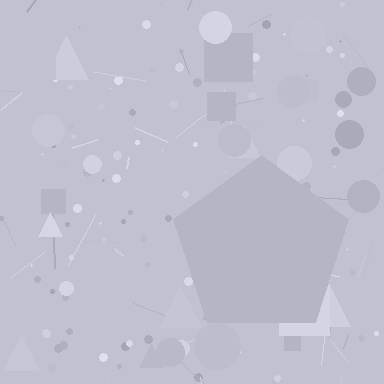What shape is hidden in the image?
A pentagon is hidden in the image.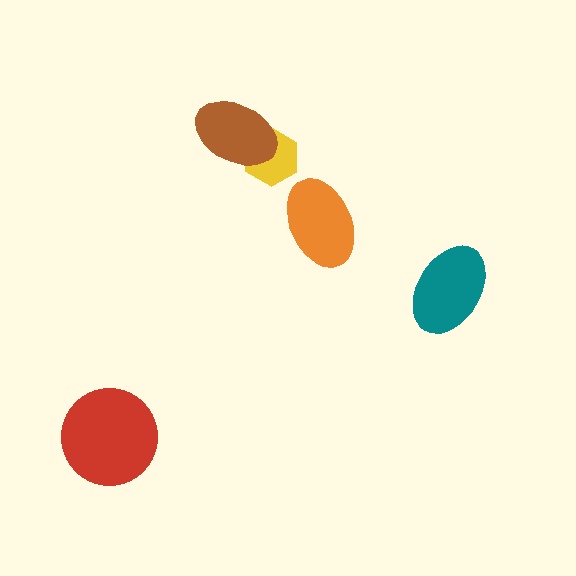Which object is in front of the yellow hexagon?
The brown ellipse is in front of the yellow hexagon.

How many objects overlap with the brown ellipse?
1 object overlaps with the brown ellipse.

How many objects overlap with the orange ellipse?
0 objects overlap with the orange ellipse.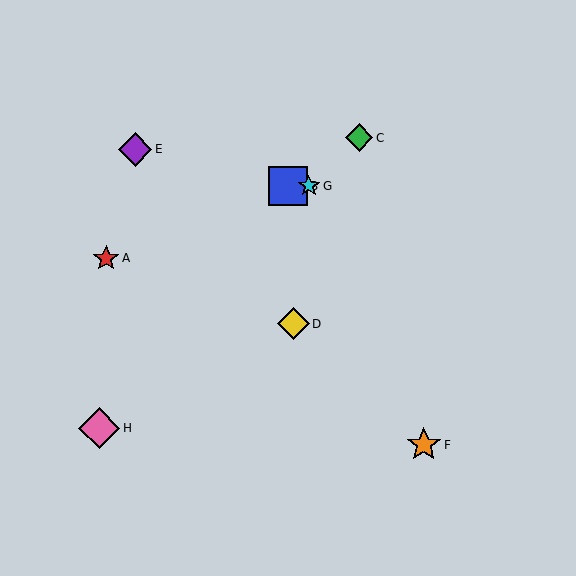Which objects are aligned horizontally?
Objects B, G are aligned horizontally.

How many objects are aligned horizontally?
2 objects (B, G) are aligned horizontally.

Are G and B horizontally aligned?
Yes, both are at y≈186.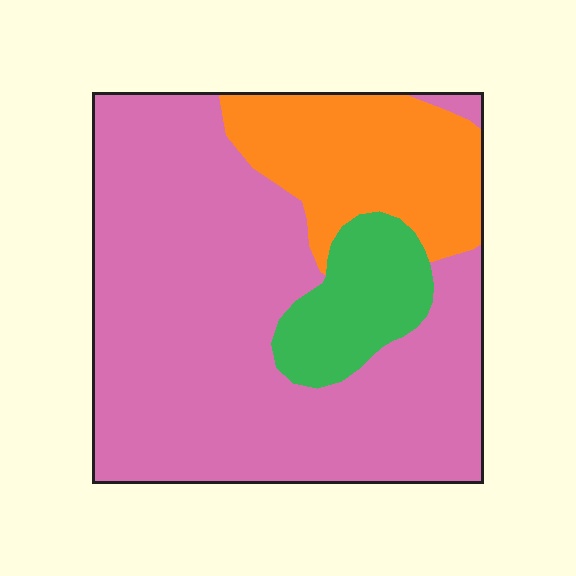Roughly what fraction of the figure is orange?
Orange covers around 20% of the figure.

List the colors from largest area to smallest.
From largest to smallest: pink, orange, green.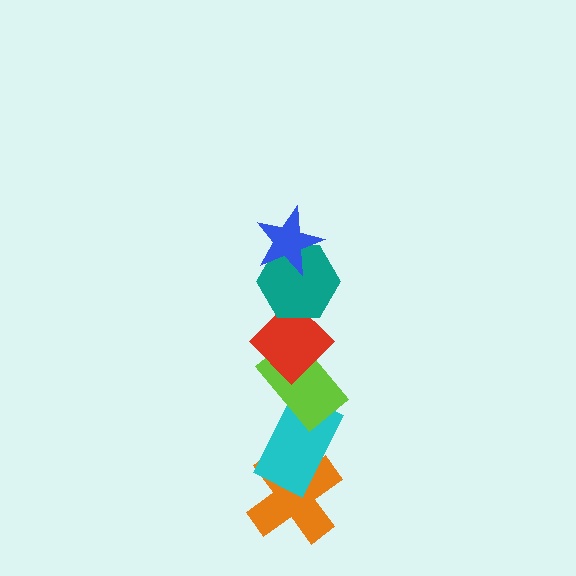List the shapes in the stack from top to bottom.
From top to bottom: the blue star, the teal hexagon, the red diamond, the lime rectangle, the cyan rectangle, the orange cross.